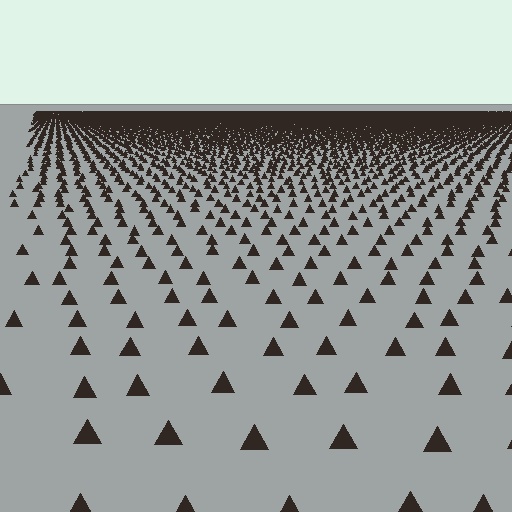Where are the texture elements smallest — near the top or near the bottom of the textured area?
Near the top.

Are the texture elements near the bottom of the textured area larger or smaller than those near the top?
Larger. Near the bottom, elements are closer to the viewer and appear at a bigger on-screen size.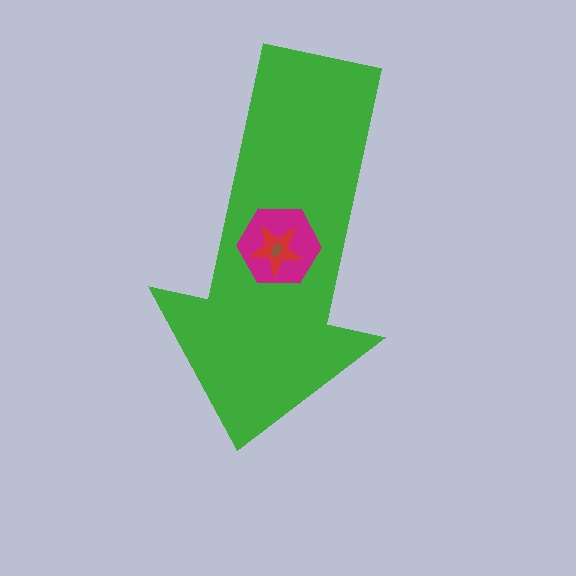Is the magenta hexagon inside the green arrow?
Yes.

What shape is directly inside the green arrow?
The magenta hexagon.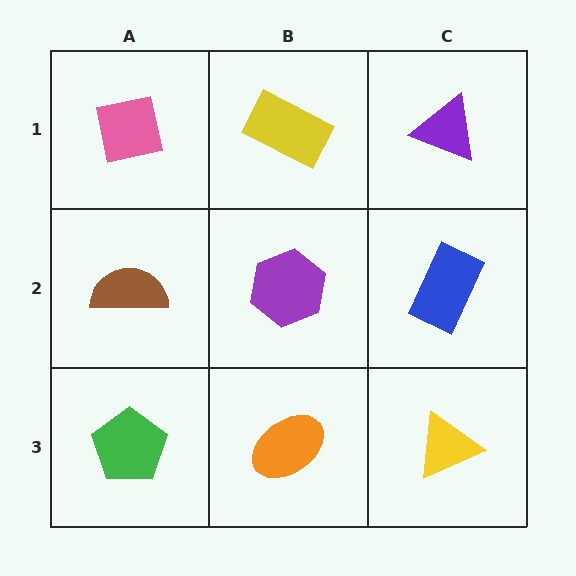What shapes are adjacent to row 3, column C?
A blue rectangle (row 2, column C), an orange ellipse (row 3, column B).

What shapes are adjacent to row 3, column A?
A brown semicircle (row 2, column A), an orange ellipse (row 3, column B).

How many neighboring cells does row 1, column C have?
2.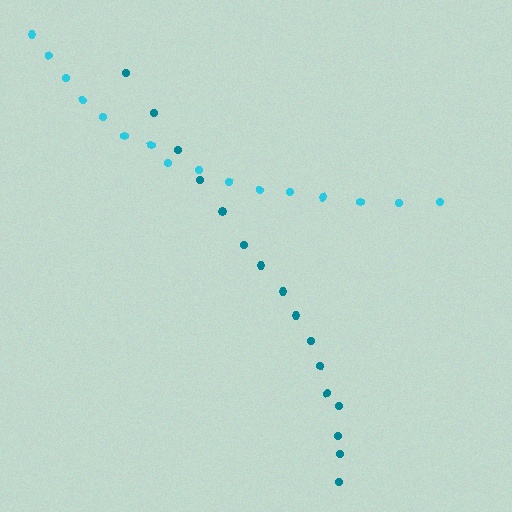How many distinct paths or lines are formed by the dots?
There are 2 distinct paths.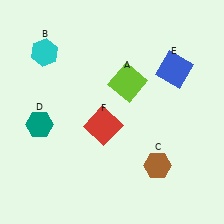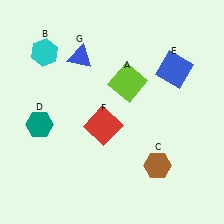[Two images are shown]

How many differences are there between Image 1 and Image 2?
There is 1 difference between the two images.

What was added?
A blue triangle (G) was added in Image 2.